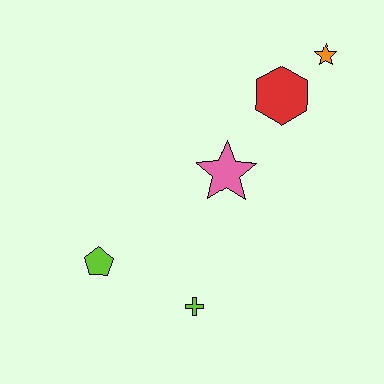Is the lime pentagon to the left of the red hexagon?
Yes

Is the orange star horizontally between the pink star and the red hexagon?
No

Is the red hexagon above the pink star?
Yes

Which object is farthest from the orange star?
The lime pentagon is farthest from the orange star.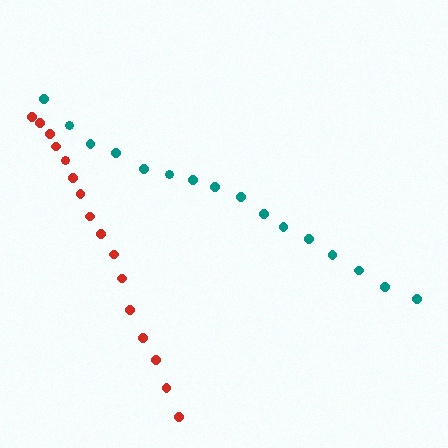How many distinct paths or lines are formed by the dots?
There are 2 distinct paths.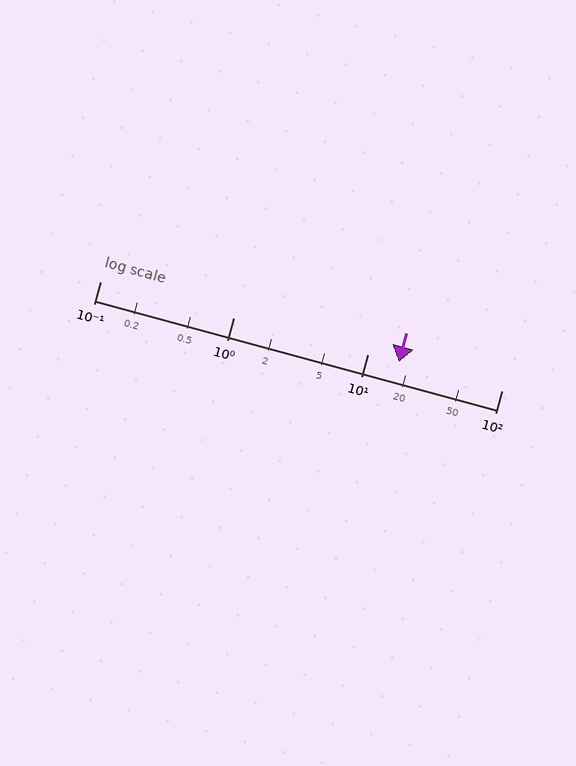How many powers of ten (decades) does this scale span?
The scale spans 3 decades, from 0.1 to 100.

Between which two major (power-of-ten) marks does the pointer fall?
The pointer is between 10 and 100.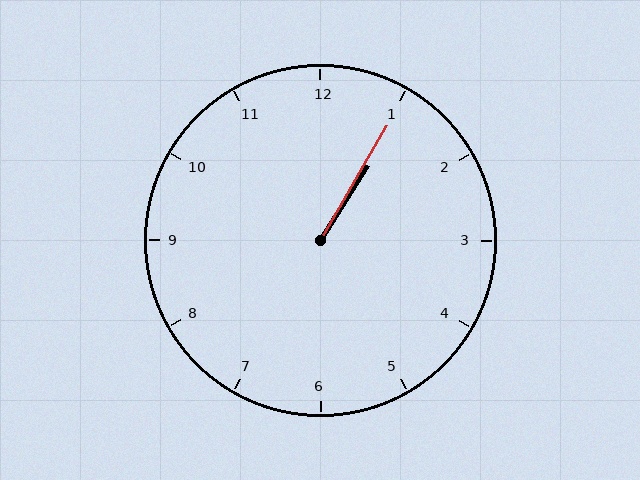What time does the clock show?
1:05.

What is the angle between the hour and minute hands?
Approximately 2 degrees.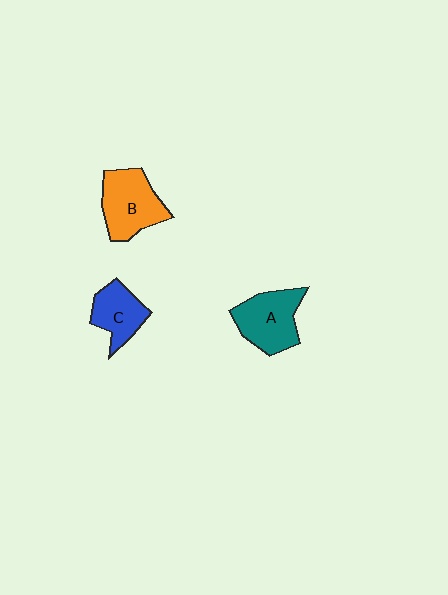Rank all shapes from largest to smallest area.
From largest to smallest: B (orange), A (teal), C (blue).